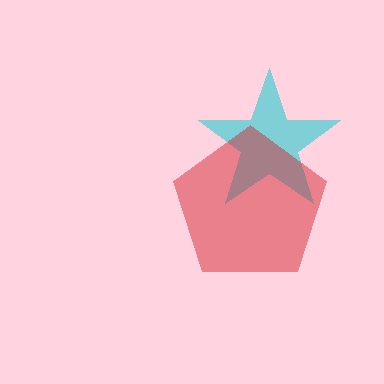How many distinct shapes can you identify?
There are 2 distinct shapes: a cyan star, a red pentagon.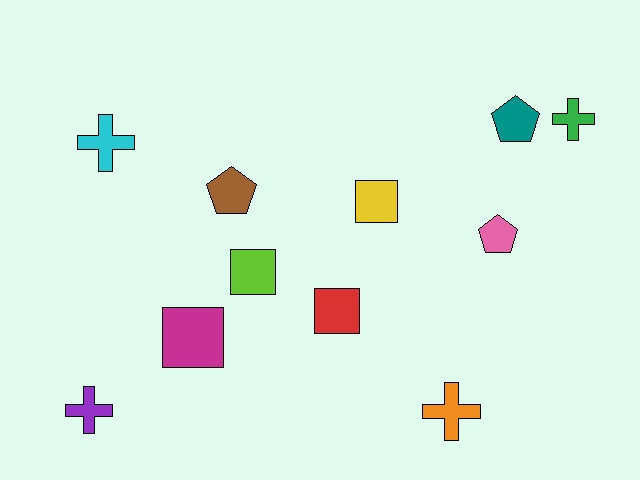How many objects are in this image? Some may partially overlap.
There are 11 objects.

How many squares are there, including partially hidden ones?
There are 4 squares.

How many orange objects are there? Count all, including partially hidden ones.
There is 1 orange object.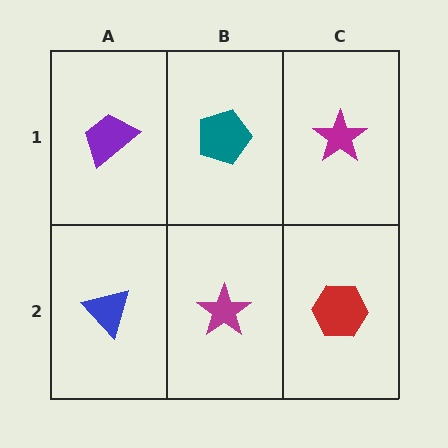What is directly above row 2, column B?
A teal pentagon.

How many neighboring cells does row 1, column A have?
2.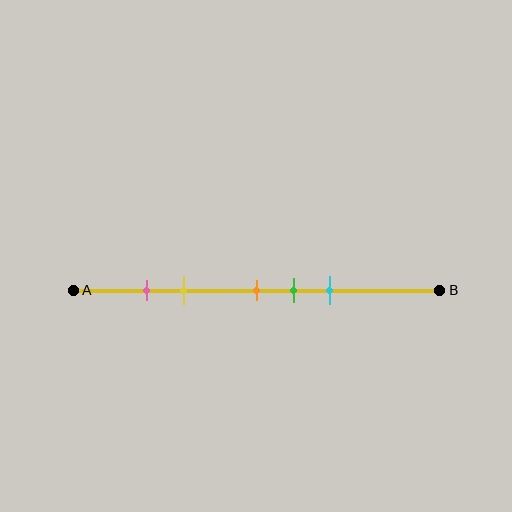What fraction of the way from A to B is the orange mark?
The orange mark is approximately 50% (0.5) of the way from A to B.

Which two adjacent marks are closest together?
The pink and yellow marks are the closest adjacent pair.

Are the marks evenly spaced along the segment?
No, the marks are not evenly spaced.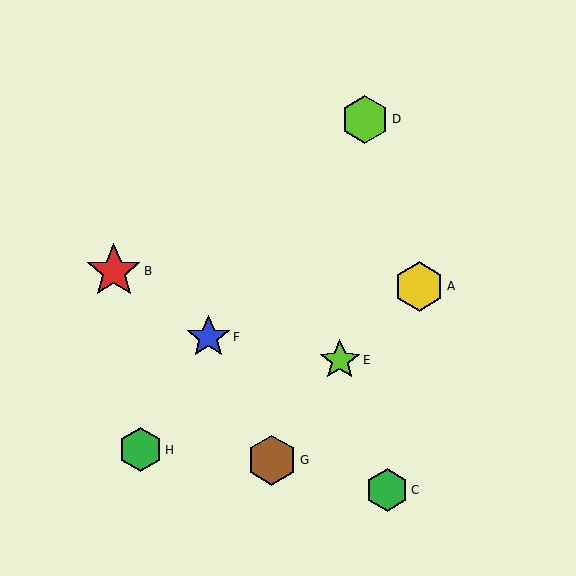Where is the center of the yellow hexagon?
The center of the yellow hexagon is at (419, 286).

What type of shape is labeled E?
Shape E is a lime star.